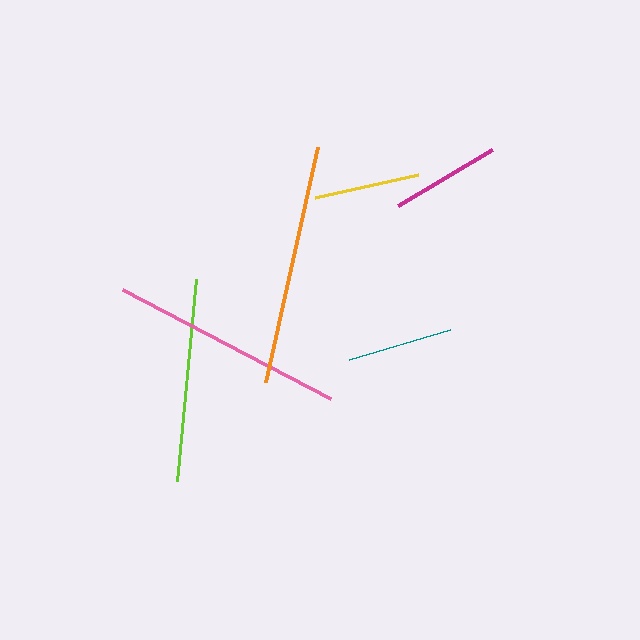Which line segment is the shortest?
The teal line is the shortest at approximately 105 pixels.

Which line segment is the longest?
The orange line is the longest at approximately 240 pixels.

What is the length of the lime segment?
The lime segment is approximately 203 pixels long.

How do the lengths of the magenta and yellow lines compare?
The magenta and yellow lines are approximately the same length.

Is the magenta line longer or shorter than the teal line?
The magenta line is longer than the teal line.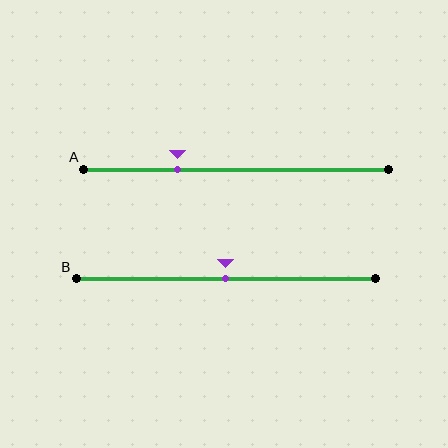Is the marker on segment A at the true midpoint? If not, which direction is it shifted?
No, the marker on segment A is shifted to the left by about 19% of the segment length.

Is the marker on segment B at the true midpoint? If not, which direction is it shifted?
Yes, the marker on segment B is at the true midpoint.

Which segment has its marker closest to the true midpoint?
Segment B has its marker closest to the true midpoint.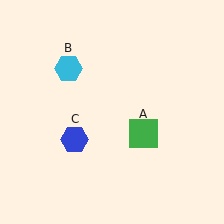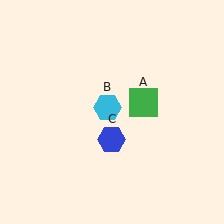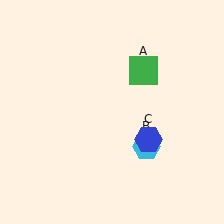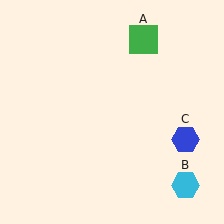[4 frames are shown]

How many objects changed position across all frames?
3 objects changed position: green square (object A), cyan hexagon (object B), blue hexagon (object C).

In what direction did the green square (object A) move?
The green square (object A) moved up.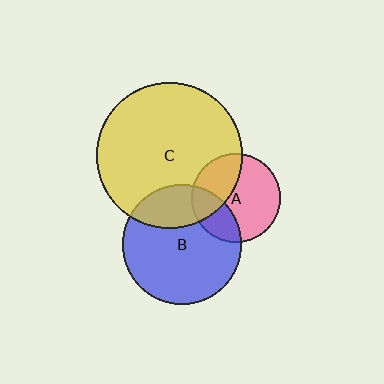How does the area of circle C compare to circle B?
Approximately 1.5 times.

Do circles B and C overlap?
Yes.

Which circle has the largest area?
Circle C (yellow).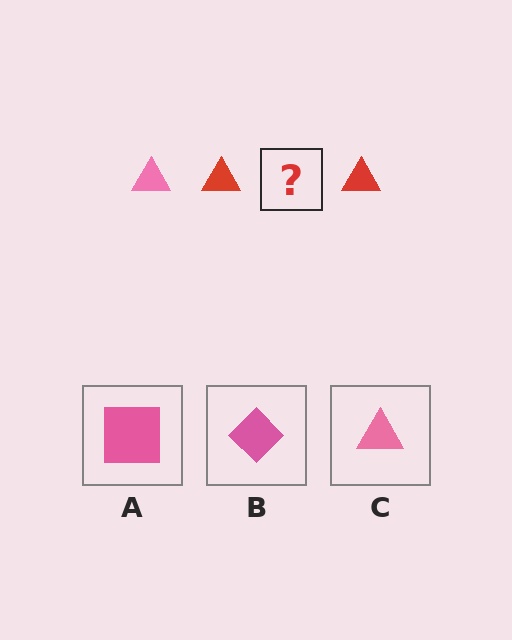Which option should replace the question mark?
Option C.